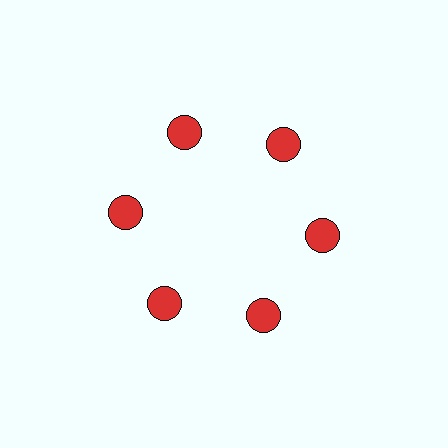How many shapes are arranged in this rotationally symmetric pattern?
There are 6 shapes, arranged in 6 groups of 1.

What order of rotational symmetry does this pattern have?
This pattern has 6-fold rotational symmetry.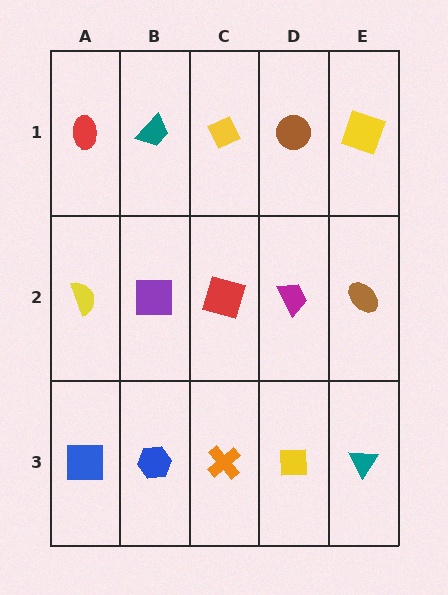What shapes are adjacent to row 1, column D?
A magenta trapezoid (row 2, column D), a yellow diamond (row 1, column C), a yellow square (row 1, column E).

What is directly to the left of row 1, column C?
A teal trapezoid.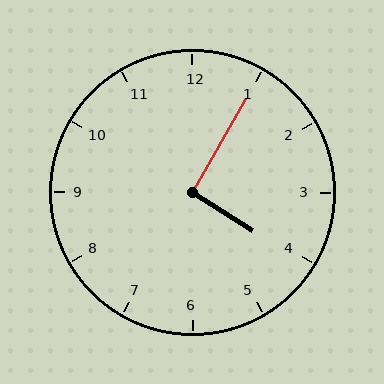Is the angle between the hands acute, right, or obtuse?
It is right.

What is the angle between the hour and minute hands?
Approximately 92 degrees.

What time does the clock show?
4:05.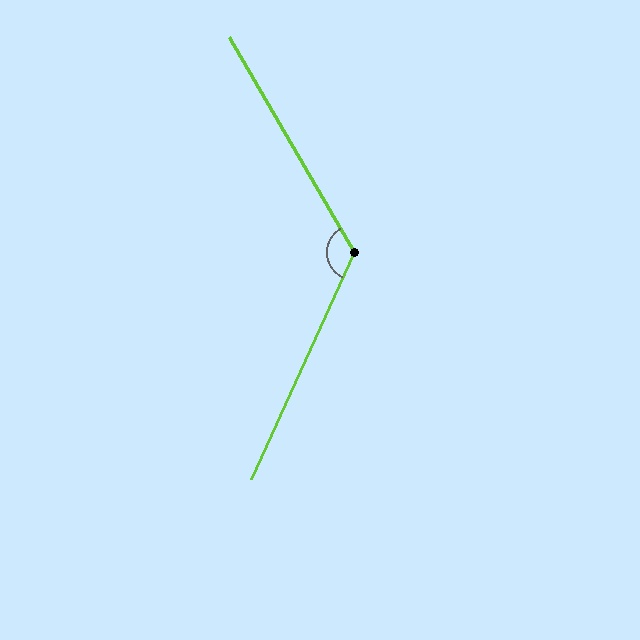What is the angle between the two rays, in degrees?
Approximately 126 degrees.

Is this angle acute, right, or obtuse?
It is obtuse.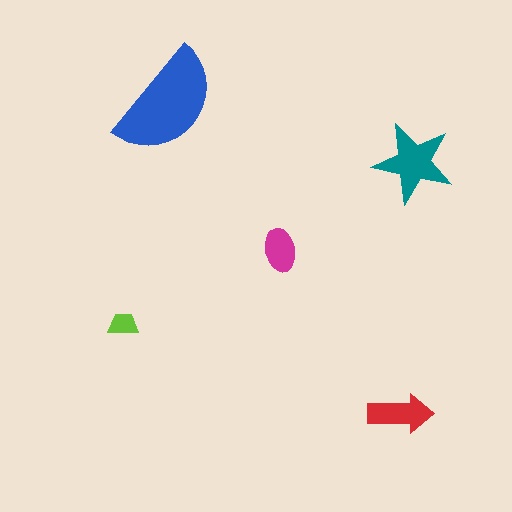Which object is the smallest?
The lime trapezoid.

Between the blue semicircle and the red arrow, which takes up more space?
The blue semicircle.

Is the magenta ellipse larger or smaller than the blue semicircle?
Smaller.